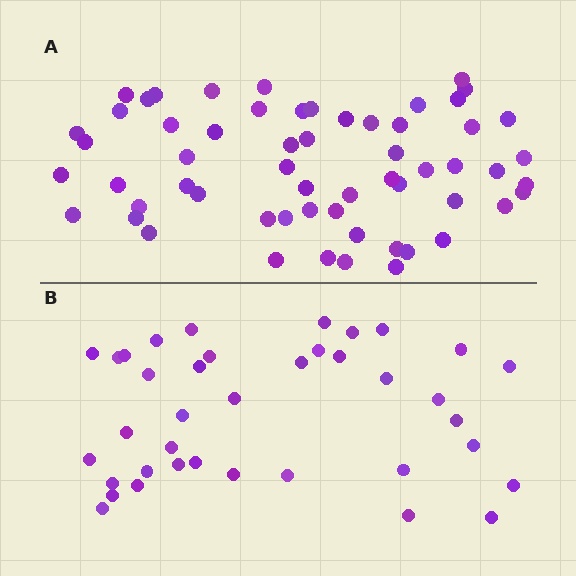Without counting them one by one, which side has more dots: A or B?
Region A (the top region) has more dots.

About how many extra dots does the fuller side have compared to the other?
Region A has approximately 20 more dots than region B.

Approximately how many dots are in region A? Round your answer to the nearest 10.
About 60 dots. (The exact count is 59, which rounds to 60.)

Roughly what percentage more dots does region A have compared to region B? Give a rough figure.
About 55% more.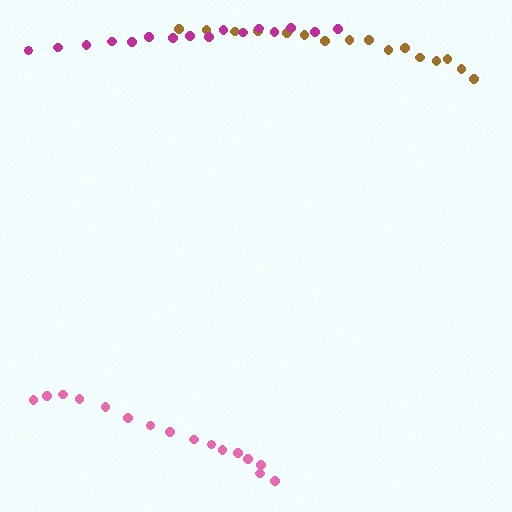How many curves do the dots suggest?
There are 3 distinct paths.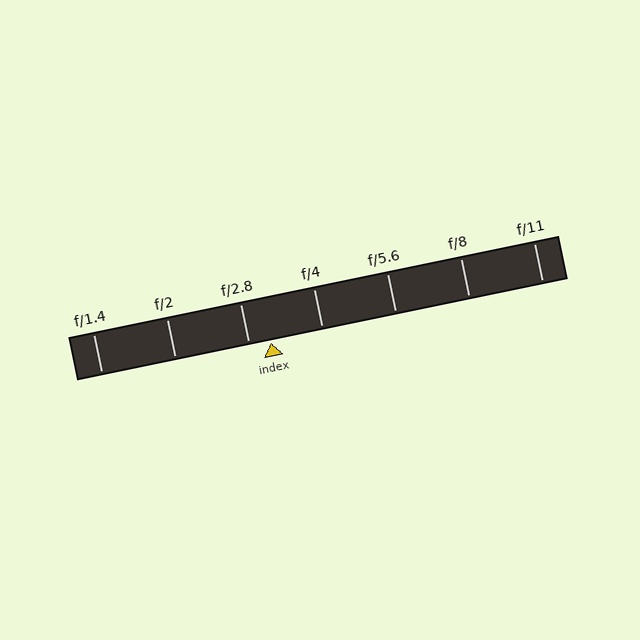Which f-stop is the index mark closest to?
The index mark is closest to f/2.8.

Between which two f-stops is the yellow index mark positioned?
The index mark is between f/2.8 and f/4.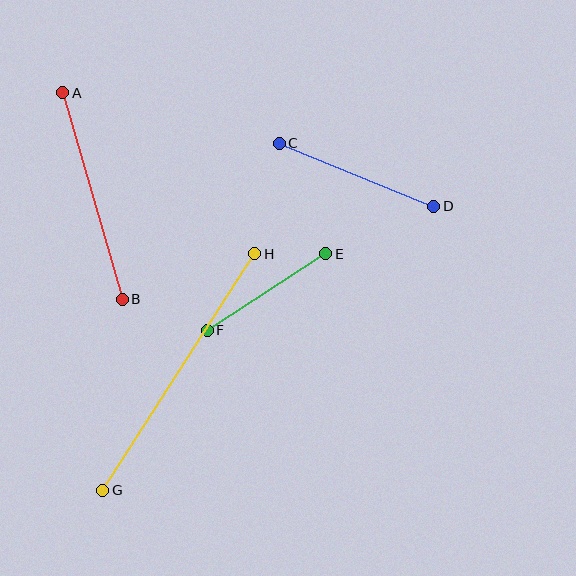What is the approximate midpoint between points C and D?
The midpoint is at approximately (356, 175) pixels.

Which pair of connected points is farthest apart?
Points G and H are farthest apart.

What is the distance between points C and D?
The distance is approximately 167 pixels.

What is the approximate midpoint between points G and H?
The midpoint is at approximately (179, 372) pixels.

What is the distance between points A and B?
The distance is approximately 215 pixels.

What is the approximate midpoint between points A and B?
The midpoint is at approximately (93, 196) pixels.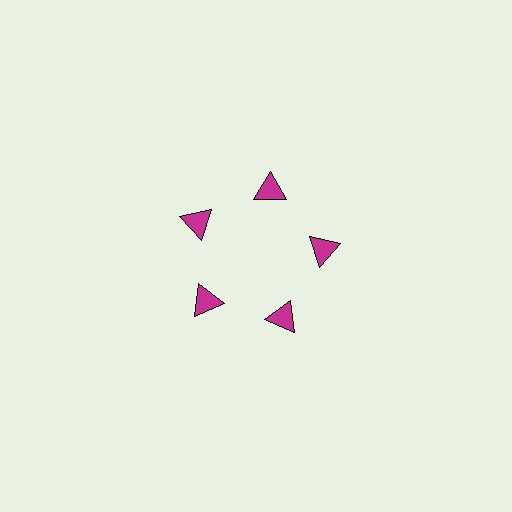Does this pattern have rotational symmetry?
Yes, this pattern has 5-fold rotational symmetry. It looks the same after rotating 72 degrees around the center.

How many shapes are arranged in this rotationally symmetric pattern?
There are 5 shapes, arranged in 5 groups of 1.